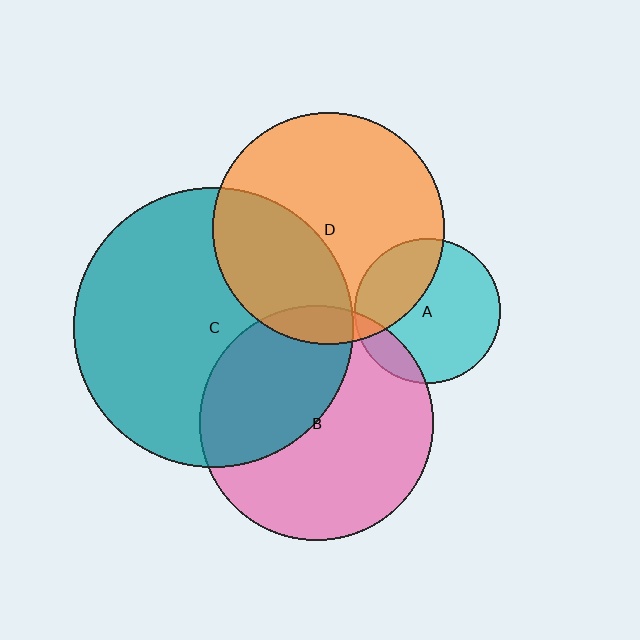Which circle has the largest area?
Circle C (teal).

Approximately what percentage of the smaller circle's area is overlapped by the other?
Approximately 35%.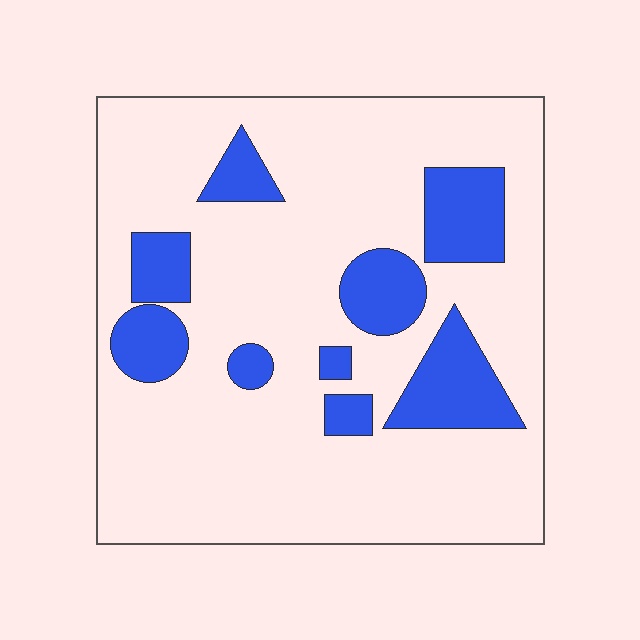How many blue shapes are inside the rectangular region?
9.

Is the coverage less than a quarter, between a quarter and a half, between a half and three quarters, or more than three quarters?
Less than a quarter.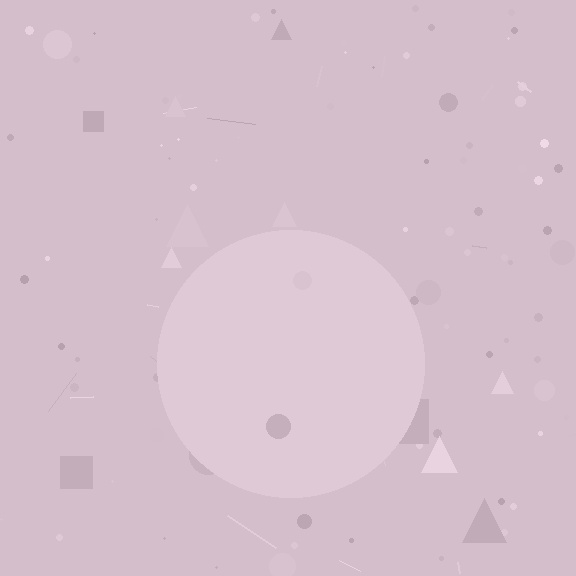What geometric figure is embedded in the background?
A circle is embedded in the background.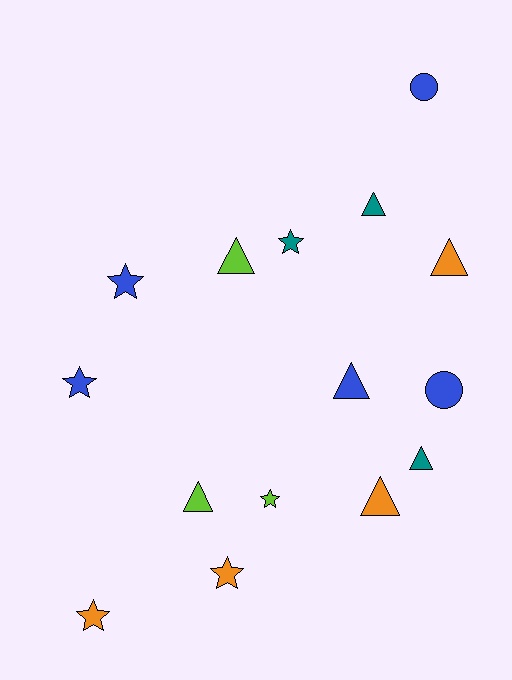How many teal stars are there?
There is 1 teal star.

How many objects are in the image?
There are 15 objects.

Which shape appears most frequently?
Triangle, with 7 objects.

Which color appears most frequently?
Blue, with 5 objects.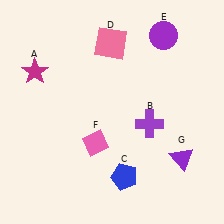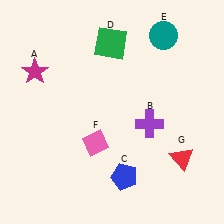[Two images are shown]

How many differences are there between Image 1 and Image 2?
There are 3 differences between the two images.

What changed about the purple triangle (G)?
In Image 1, G is purple. In Image 2, it changed to red.